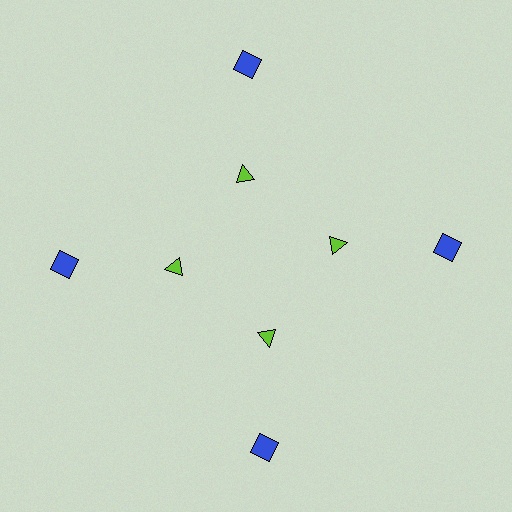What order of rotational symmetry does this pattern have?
This pattern has 4-fold rotational symmetry.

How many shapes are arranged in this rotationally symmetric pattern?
There are 8 shapes, arranged in 4 groups of 2.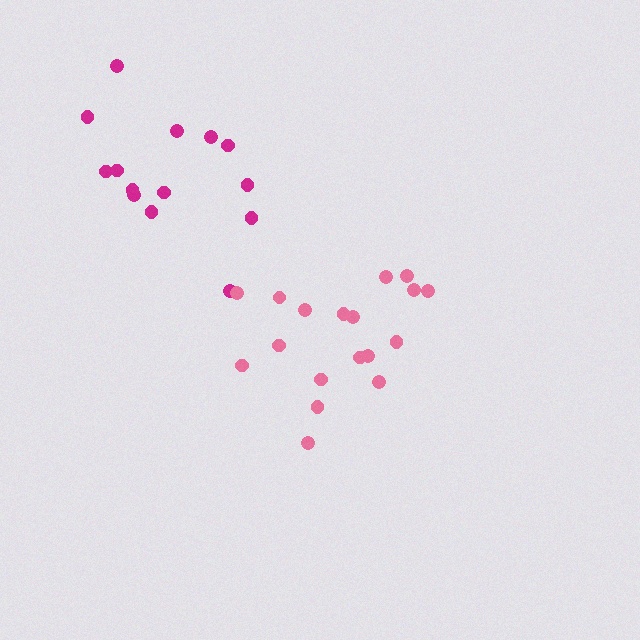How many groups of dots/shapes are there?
There are 2 groups.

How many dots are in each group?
Group 1: 14 dots, Group 2: 18 dots (32 total).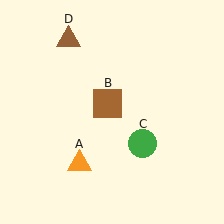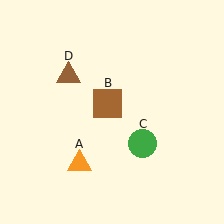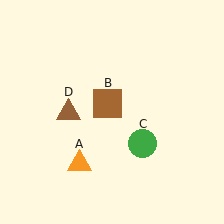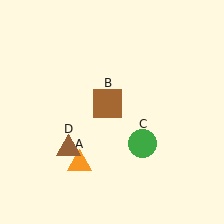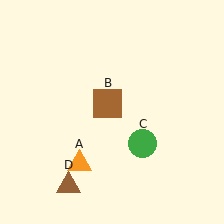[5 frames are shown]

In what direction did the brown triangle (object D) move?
The brown triangle (object D) moved down.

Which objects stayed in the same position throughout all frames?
Orange triangle (object A) and brown square (object B) and green circle (object C) remained stationary.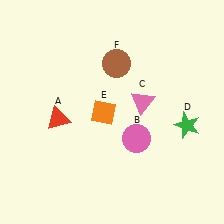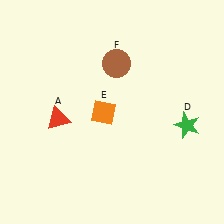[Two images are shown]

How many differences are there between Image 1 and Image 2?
There are 2 differences between the two images.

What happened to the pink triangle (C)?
The pink triangle (C) was removed in Image 2. It was in the top-right area of Image 1.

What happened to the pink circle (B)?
The pink circle (B) was removed in Image 2. It was in the bottom-right area of Image 1.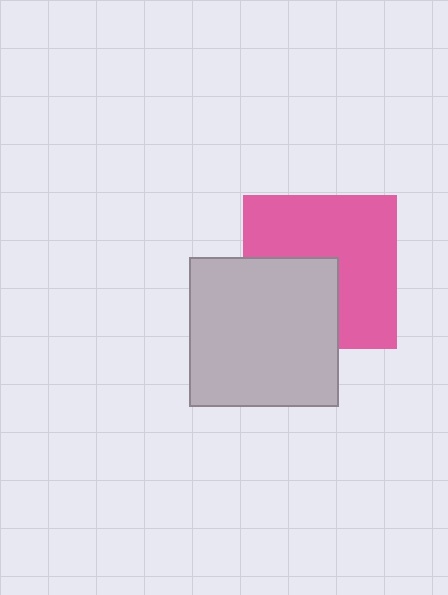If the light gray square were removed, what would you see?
You would see the complete pink square.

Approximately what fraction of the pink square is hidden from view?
Roughly 37% of the pink square is hidden behind the light gray square.